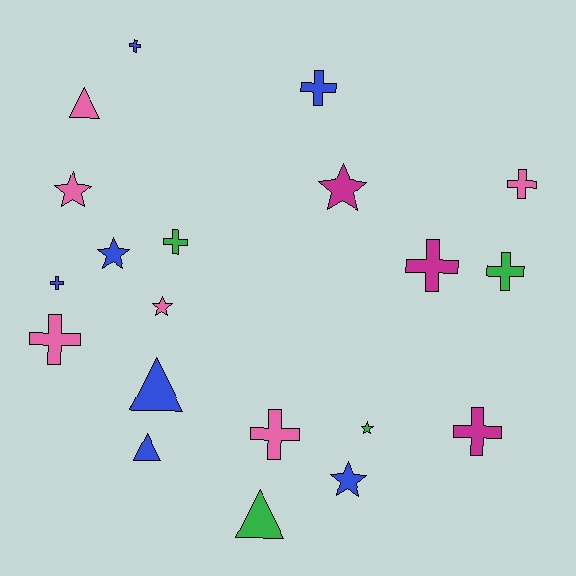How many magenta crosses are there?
There are 2 magenta crosses.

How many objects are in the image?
There are 20 objects.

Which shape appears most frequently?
Cross, with 10 objects.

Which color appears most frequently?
Blue, with 7 objects.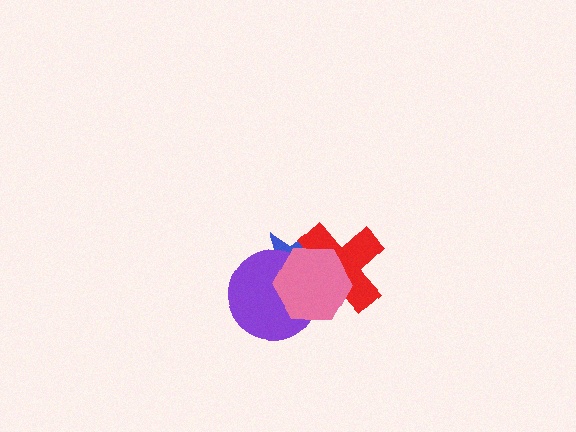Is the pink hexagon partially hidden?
No, no other shape covers it.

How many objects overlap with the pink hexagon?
3 objects overlap with the pink hexagon.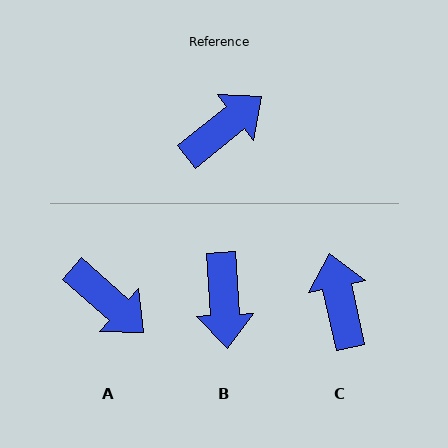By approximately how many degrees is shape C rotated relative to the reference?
Approximately 63 degrees counter-clockwise.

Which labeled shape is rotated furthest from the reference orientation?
B, about 125 degrees away.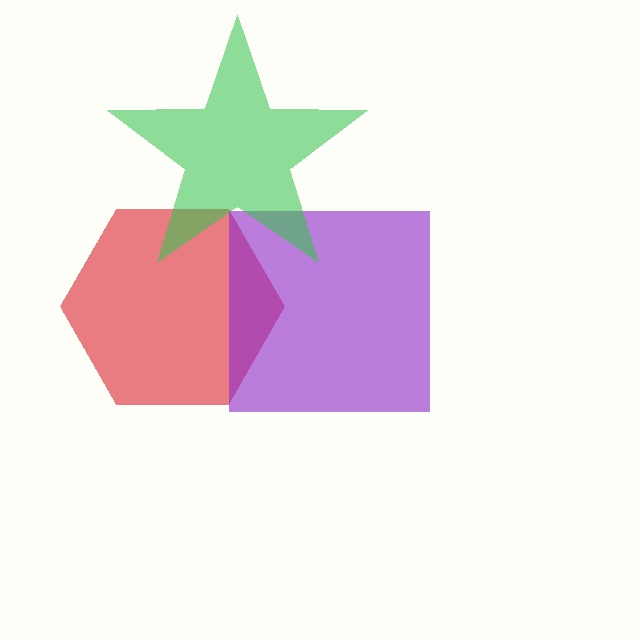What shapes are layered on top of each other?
The layered shapes are: a red hexagon, a purple square, a green star.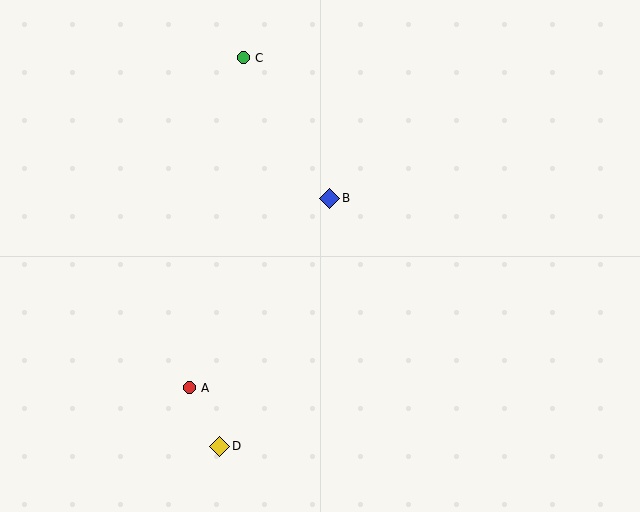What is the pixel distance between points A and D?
The distance between A and D is 66 pixels.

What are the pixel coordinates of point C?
Point C is at (243, 58).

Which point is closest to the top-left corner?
Point C is closest to the top-left corner.